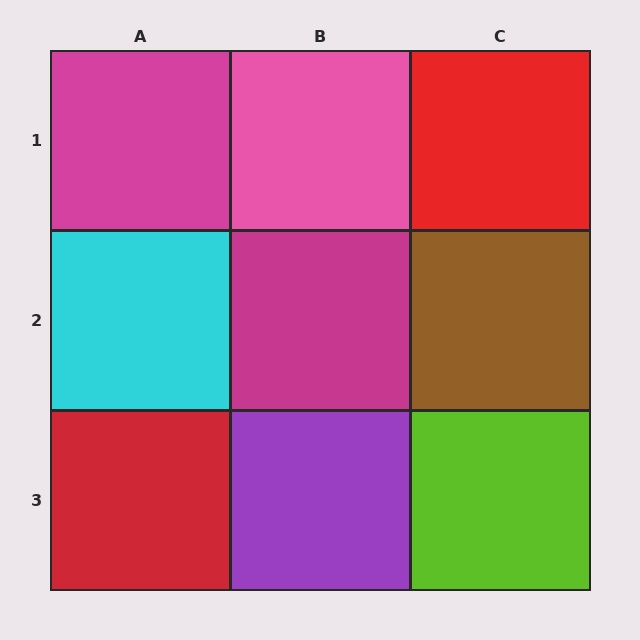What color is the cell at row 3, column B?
Purple.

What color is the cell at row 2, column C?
Brown.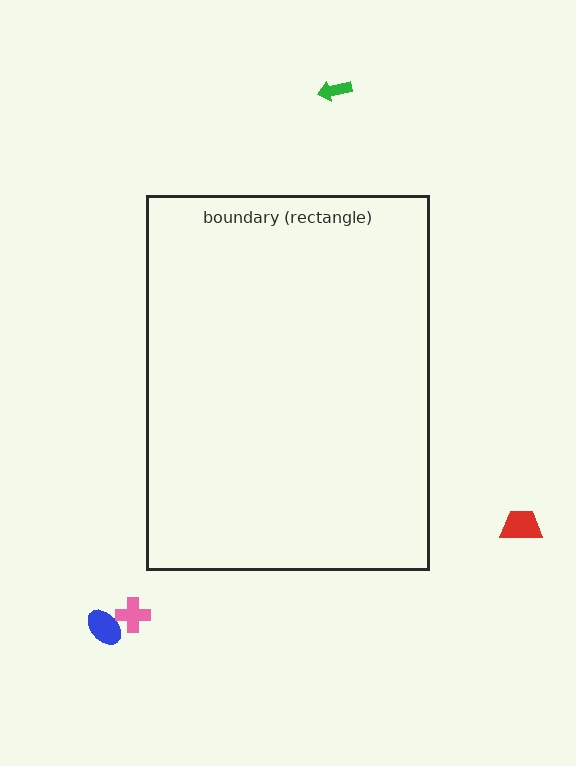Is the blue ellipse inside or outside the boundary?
Outside.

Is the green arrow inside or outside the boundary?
Outside.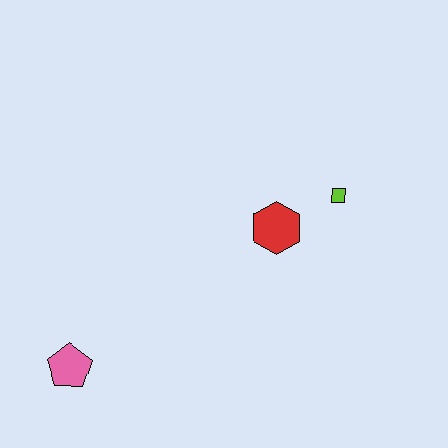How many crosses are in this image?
There are no crosses.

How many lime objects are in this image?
There is 1 lime object.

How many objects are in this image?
There are 3 objects.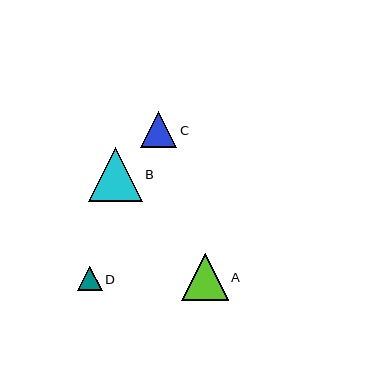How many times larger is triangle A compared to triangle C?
Triangle A is approximately 1.3 times the size of triangle C.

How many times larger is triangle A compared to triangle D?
Triangle A is approximately 1.9 times the size of triangle D.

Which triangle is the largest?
Triangle B is the largest with a size of approximately 54 pixels.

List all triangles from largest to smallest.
From largest to smallest: B, A, C, D.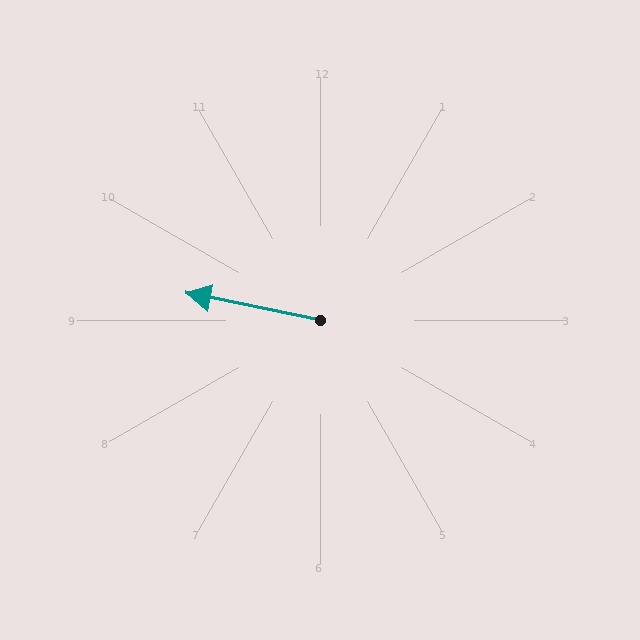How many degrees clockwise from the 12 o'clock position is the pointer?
Approximately 281 degrees.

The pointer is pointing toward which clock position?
Roughly 9 o'clock.